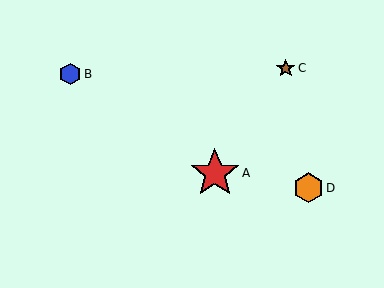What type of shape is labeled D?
Shape D is an orange hexagon.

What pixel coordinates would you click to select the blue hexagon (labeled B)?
Click at (70, 74) to select the blue hexagon B.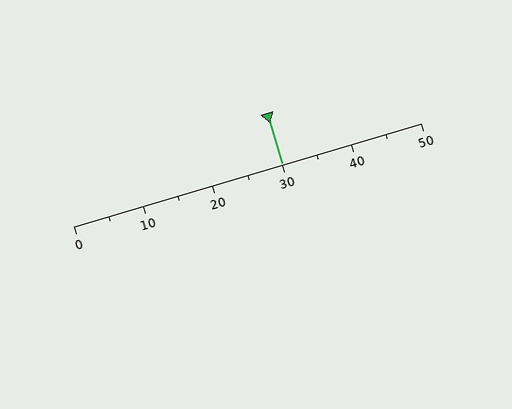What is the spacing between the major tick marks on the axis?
The major ticks are spaced 10 apart.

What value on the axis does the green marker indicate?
The marker indicates approximately 30.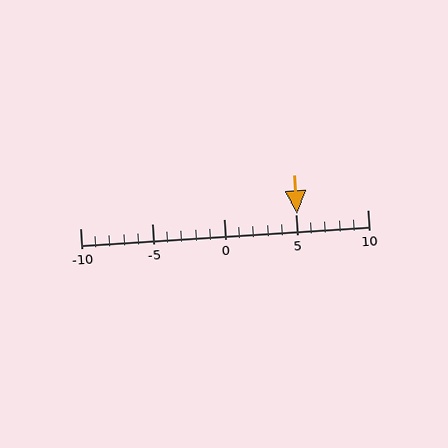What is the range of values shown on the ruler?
The ruler shows values from -10 to 10.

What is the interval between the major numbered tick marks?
The major tick marks are spaced 5 units apart.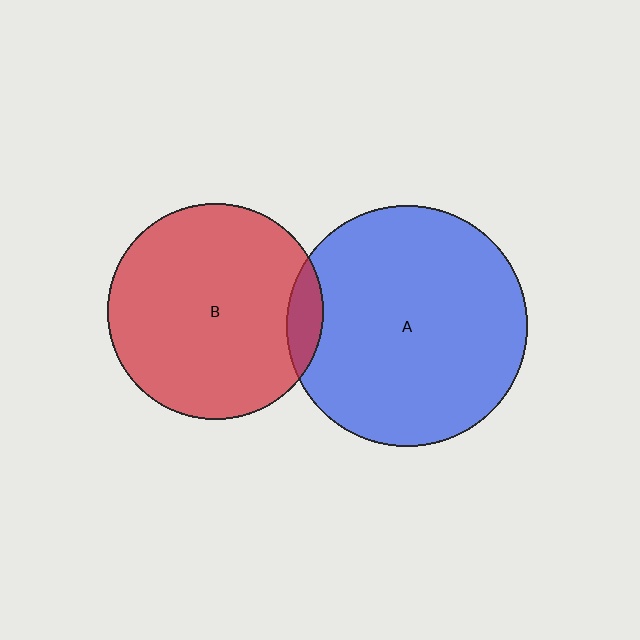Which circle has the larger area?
Circle A (blue).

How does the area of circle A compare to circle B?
Approximately 1.2 times.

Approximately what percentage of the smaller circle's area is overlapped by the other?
Approximately 10%.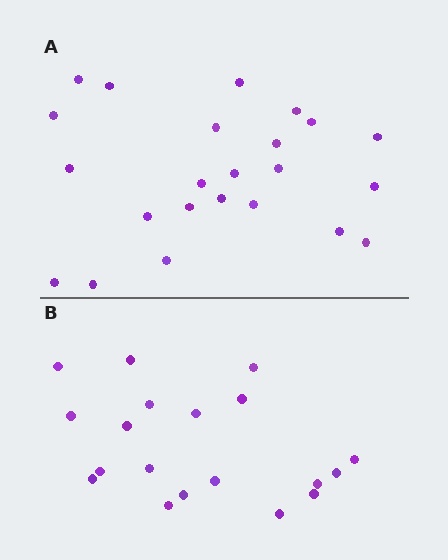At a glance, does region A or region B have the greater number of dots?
Region A (the top region) has more dots.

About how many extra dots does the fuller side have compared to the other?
Region A has about 4 more dots than region B.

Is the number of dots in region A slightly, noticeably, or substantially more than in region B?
Region A has only slightly more — the two regions are fairly close. The ratio is roughly 1.2 to 1.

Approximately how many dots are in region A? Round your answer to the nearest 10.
About 20 dots. (The exact count is 23, which rounds to 20.)